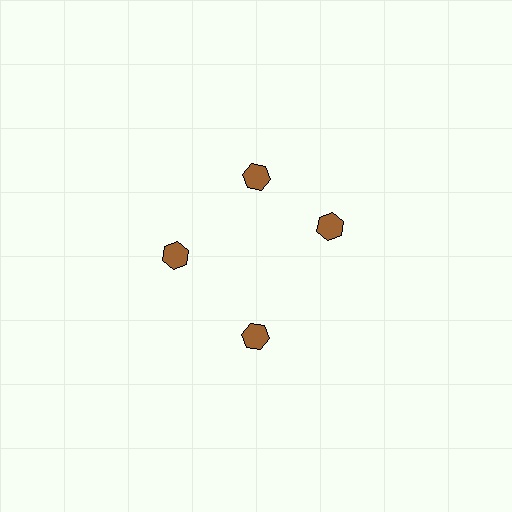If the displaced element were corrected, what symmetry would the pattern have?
It would have 4-fold rotational symmetry — the pattern would map onto itself every 90 degrees.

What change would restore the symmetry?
The symmetry would be restored by rotating it back into even spacing with its neighbors so that all 4 hexagons sit at equal angles and equal distance from the center.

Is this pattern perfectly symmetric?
No. The 4 brown hexagons are arranged in a ring, but one element near the 3 o'clock position is rotated out of alignment along the ring, breaking the 4-fold rotational symmetry.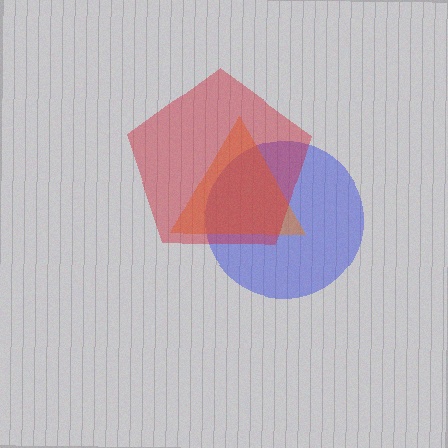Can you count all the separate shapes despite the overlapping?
Yes, there are 3 separate shapes.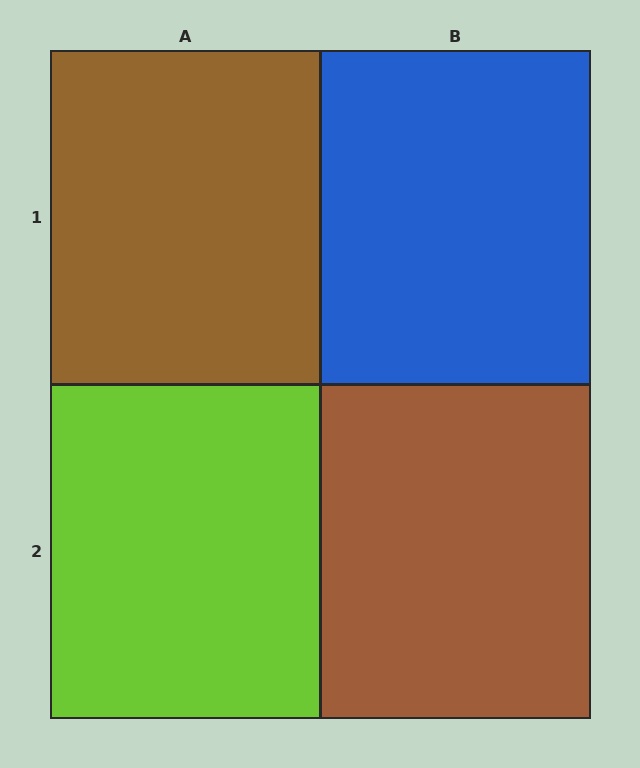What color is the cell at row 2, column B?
Brown.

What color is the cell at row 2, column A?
Lime.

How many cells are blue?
1 cell is blue.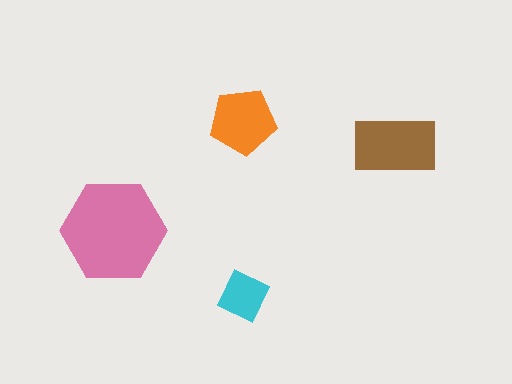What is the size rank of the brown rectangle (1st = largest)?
2nd.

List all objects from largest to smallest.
The pink hexagon, the brown rectangle, the orange pentagon, the cyan square.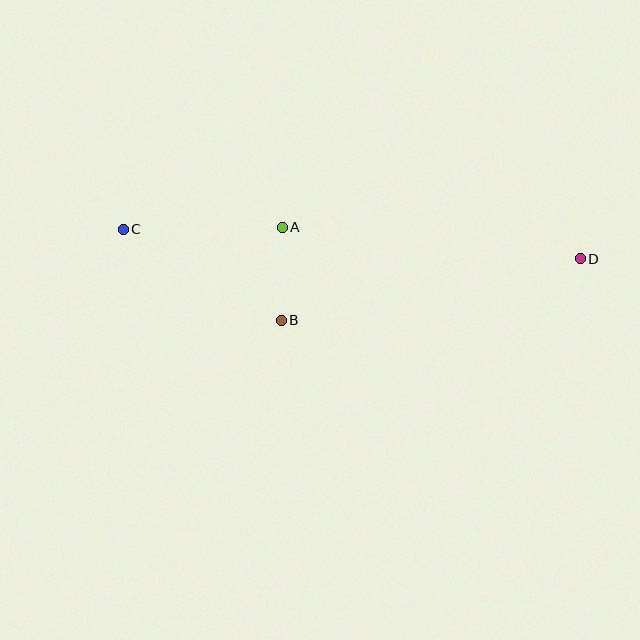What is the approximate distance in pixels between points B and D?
The distance between B and D is approximately 305 pixels.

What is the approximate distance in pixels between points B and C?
The distance between B and C is approximately 183 pixels.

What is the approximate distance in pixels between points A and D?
The distance between A and D is approximately 299 pixels.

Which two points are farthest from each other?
Points C and D are farthest from each other.